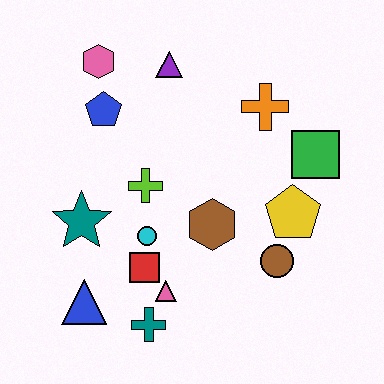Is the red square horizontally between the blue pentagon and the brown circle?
Yes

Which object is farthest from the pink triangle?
The pink hexagon is farthest from the pink triangle.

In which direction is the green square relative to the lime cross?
The green square is to the right of the lime cross.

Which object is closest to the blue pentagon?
The pink hexagon is closest to the blue pentagon.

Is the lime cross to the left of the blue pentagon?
No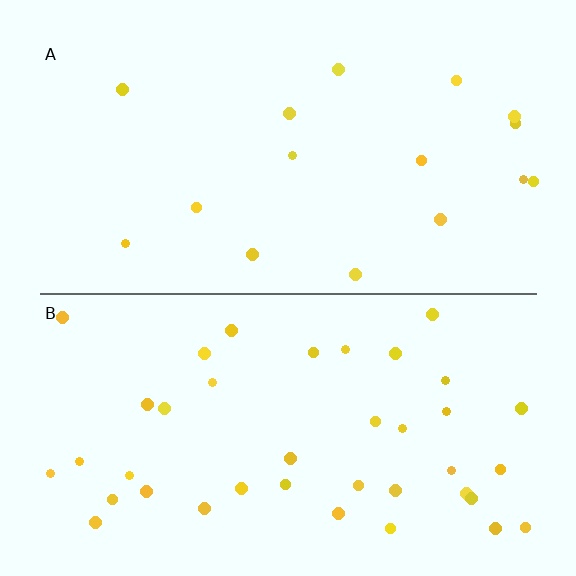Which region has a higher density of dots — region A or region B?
B (the bottom).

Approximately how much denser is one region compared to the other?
Approximately 2.4× — region B over region A.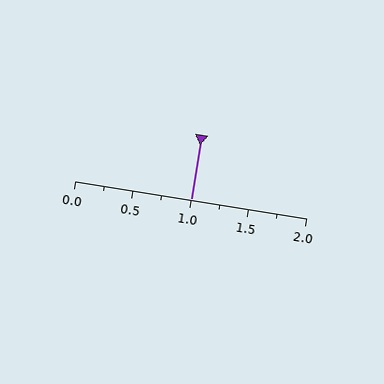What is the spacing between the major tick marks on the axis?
The major ticks are spaced 0.5 apart.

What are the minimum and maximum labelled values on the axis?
The axis runs from 0.0 to 2.0.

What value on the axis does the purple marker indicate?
The marker indicates approximately 1.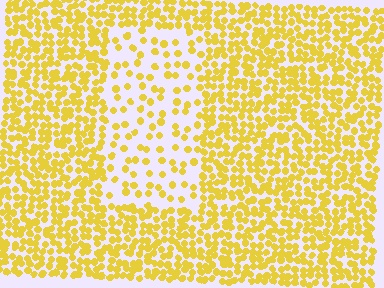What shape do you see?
I see a rectangle.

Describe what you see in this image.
The image contains small yellow elements arranged at two different densities. A rectangle-shaped region is visible where the elements are less densely packed than the surrounding area.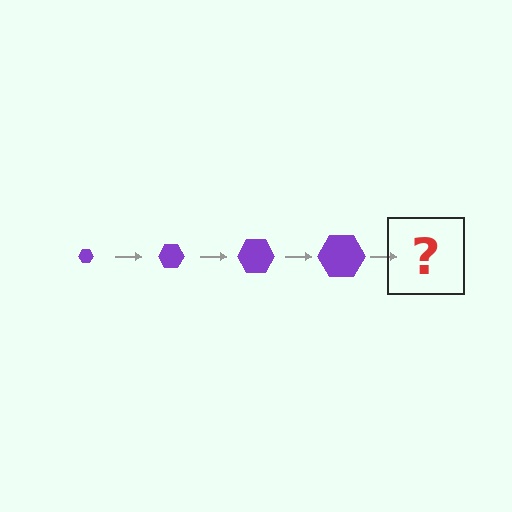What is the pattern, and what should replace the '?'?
The pattern is that the hexagon gets progressively larger each step. The '?' should be a purple hexagon, larger than the previous one.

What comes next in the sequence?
The next element should be a purple hexagon, larger than the previous one.